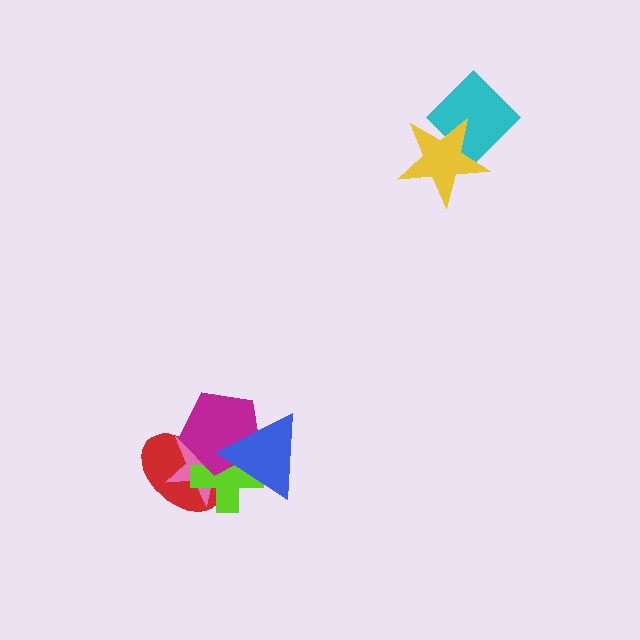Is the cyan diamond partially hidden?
Yes, it is partially covered by another shape.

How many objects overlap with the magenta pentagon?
4 objects overlap with the magenta pentagon.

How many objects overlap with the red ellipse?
4 objects overlap with the red ellipse.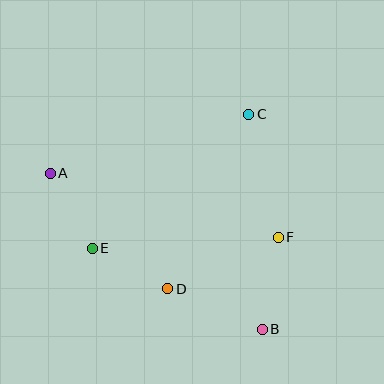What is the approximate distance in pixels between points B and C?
The distance between B and C is approximately 215 pixels.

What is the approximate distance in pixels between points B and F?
The distance between B and F is approximately 93 pixels.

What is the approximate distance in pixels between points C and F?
The distance between C and F is approximately 126 pixels.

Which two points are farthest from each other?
Points A and B are farthest from each other.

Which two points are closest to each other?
Points D and E are closest to each other.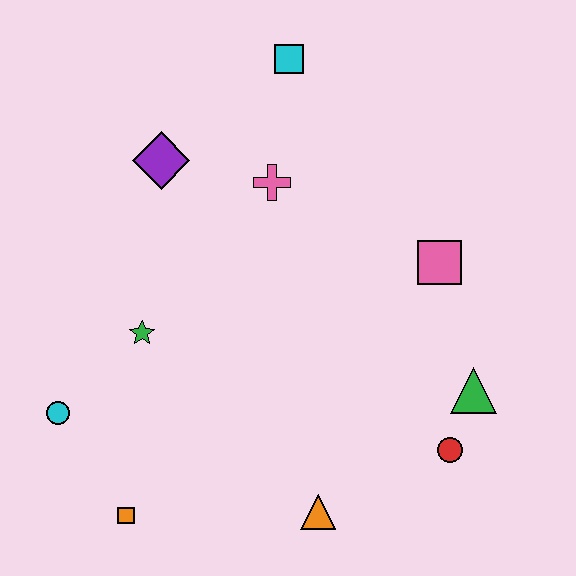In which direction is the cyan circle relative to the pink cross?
The cyan circle is below the pink cross.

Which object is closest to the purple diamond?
The pink cross is closest to the purple diamond.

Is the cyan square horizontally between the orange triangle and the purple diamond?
Yes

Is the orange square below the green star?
Yes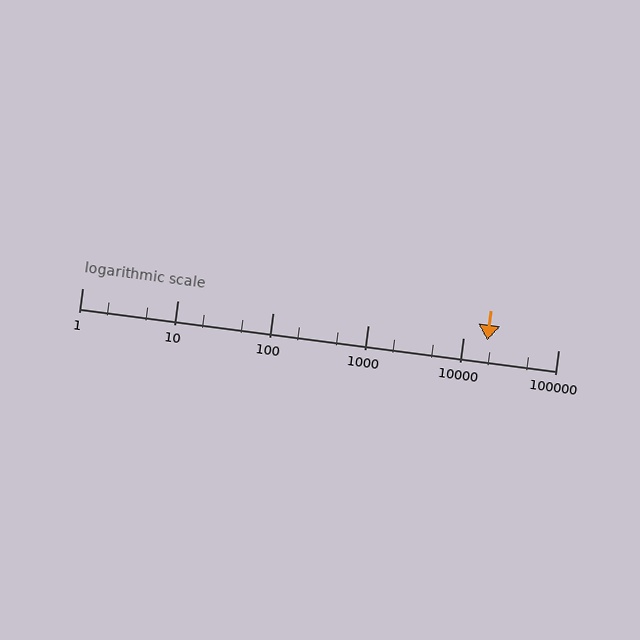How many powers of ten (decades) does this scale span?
The scale spans 5 decades, from 1 to 100000.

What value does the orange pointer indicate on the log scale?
The pointer indicates approximately 18000.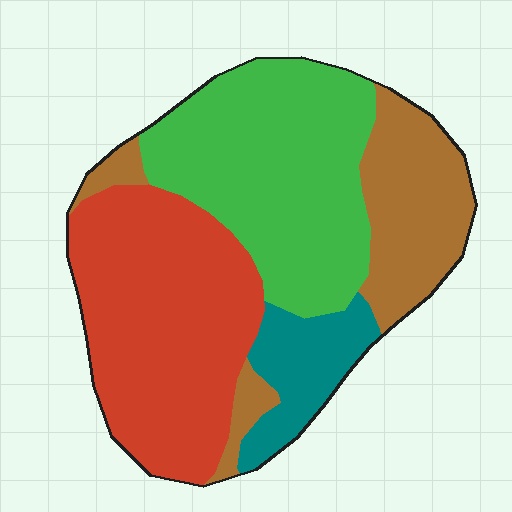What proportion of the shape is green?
Green takes up about one third (1/3) of the shape.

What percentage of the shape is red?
Red covers 35% of the shape.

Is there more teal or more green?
Green.